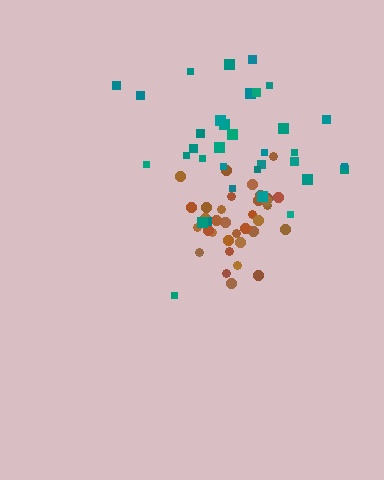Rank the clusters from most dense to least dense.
brown, teal.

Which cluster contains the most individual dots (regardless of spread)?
Brown (35).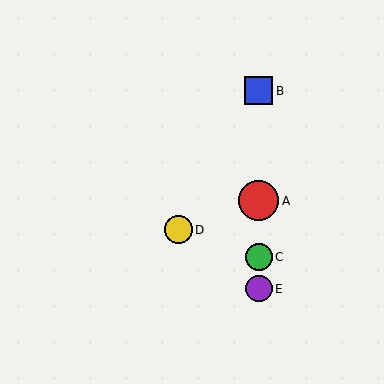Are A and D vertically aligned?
No, A is at x≈259 and D is at x≈178.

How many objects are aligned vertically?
4 objects (A, B, C, E) are aligned vertically.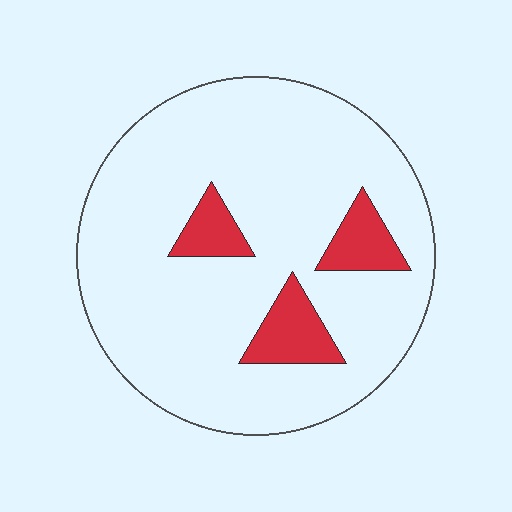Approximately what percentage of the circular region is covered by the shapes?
Approximately 15%.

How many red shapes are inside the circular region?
3.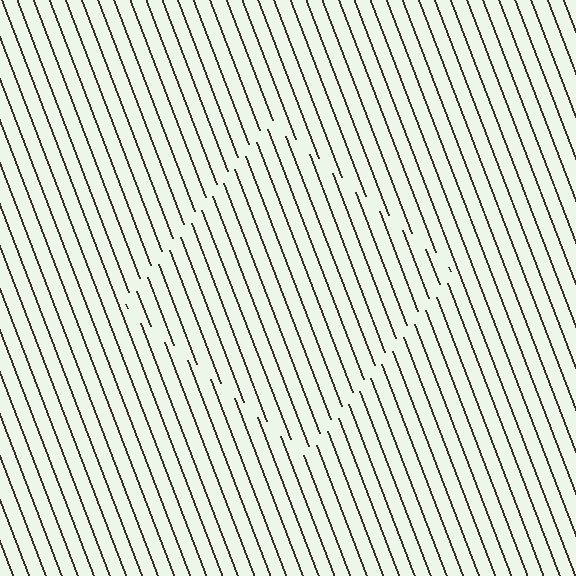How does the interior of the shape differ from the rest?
The interior of the shape contains the same grating, shifted by half a period — the contour is defined by the phase discontinuity where line-ends from the inner and outer gratings abut.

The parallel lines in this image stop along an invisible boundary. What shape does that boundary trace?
An illusory square. The interior of the shape contains the same grating, shifted by half a period — the contour is defined by the phase discontinuity where line-ends from the inner and outer gratings abut.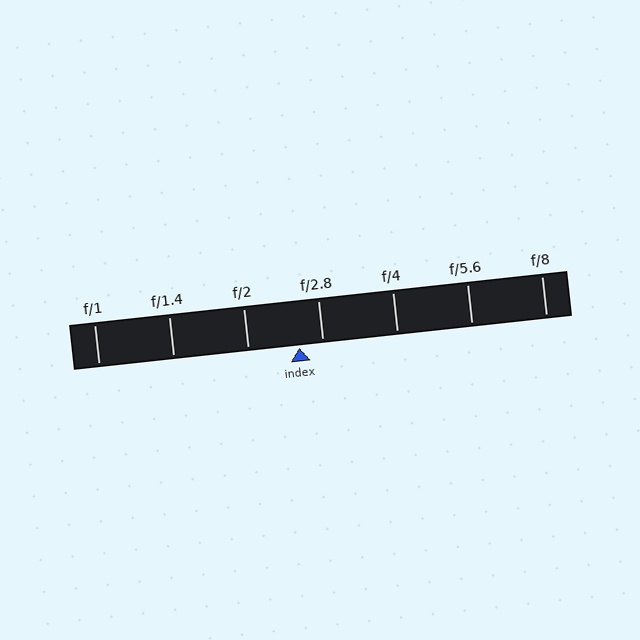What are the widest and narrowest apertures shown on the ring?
The widest aperture shown is f/1 and the narrowest is f/8.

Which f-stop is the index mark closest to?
The index mark is closest to f/2.8.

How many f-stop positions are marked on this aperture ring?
There are 7 f-stop positions marked.